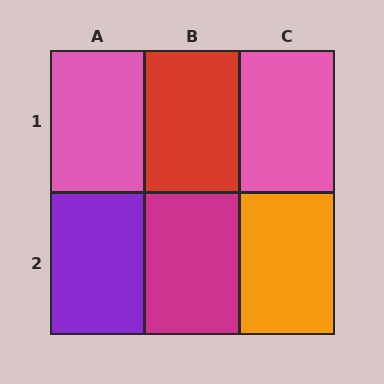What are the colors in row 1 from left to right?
Pink, red, pink.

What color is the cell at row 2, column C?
Orange.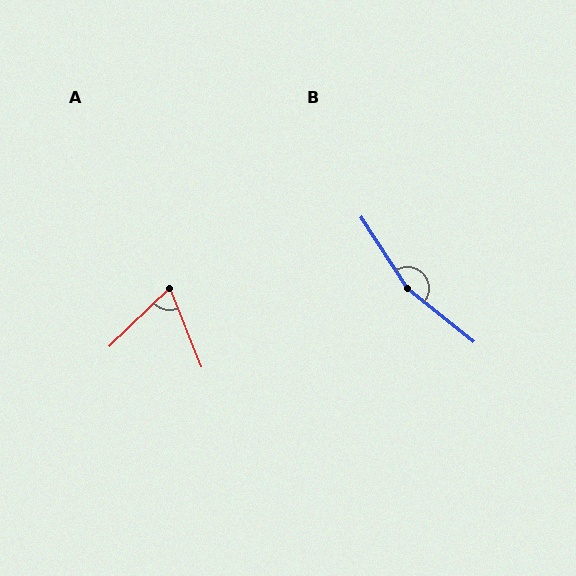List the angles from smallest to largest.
A (68°), B (161°).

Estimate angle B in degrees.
Approximately 161 degrees.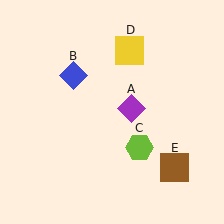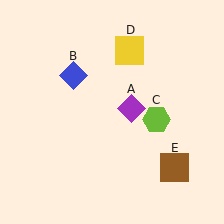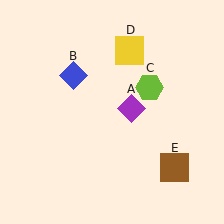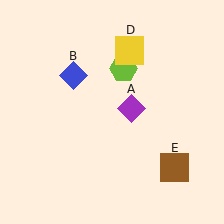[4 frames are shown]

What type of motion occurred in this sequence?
The lime hexagon (object C) rotated counterclockwise around the center of the scene.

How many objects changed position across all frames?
1 object changed position: lime hexagon (object C).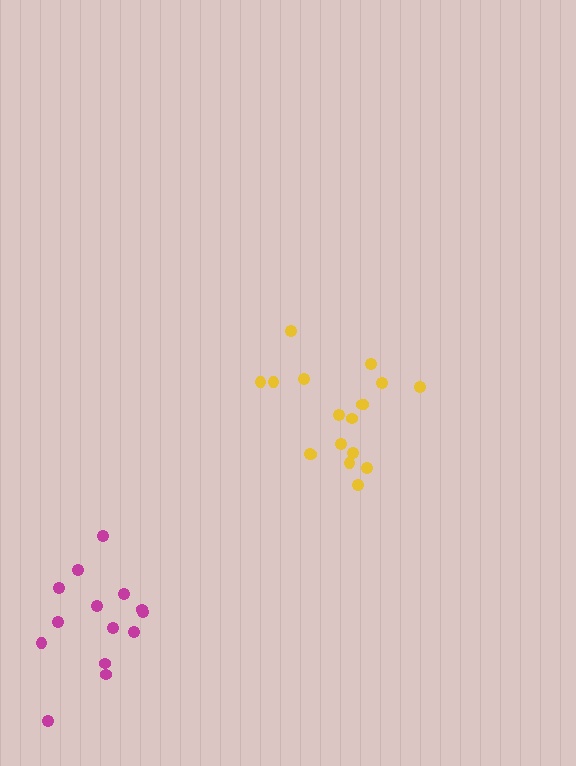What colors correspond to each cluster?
The clusters are colored: yellow, magenta.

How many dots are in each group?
Group 1: 18 dots, Group 2: 14 dots (32 total).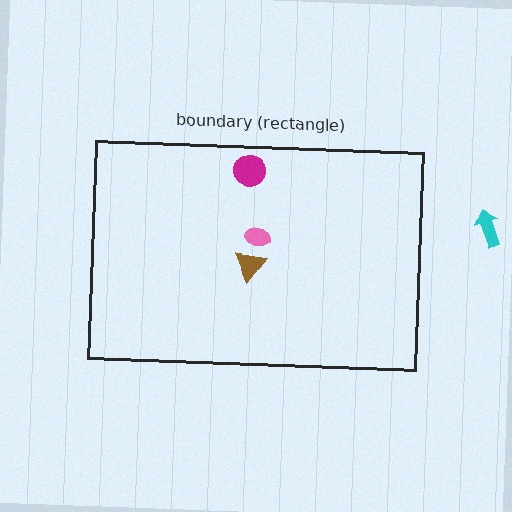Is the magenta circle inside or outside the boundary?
Inside.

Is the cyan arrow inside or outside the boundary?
Outside.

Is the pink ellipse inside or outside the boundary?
Inside.